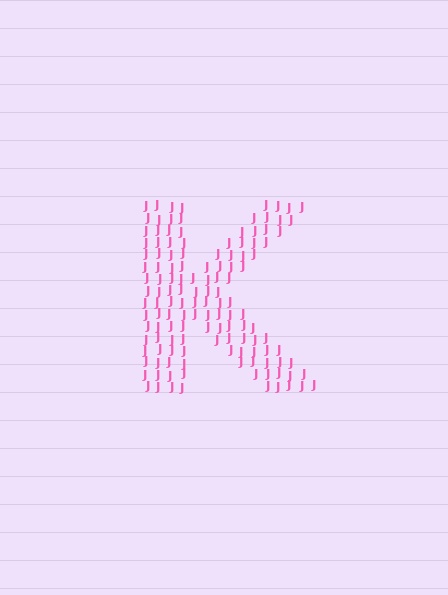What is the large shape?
The large shape is the letter K.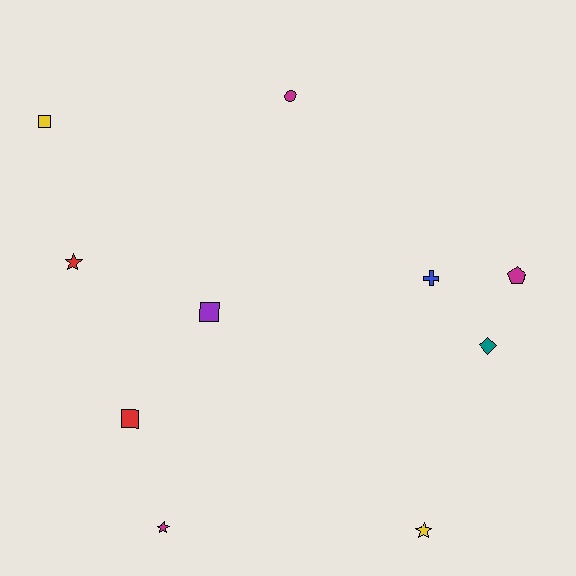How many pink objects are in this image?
There are no pink objects.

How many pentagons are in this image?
There is 1 pentagon.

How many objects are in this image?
There are 10 objects.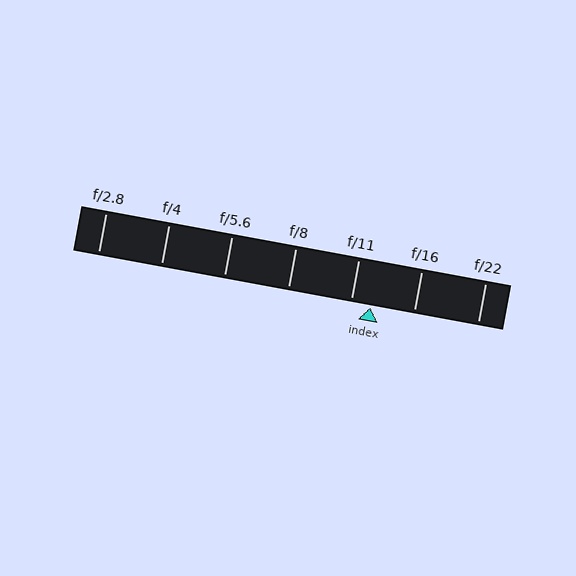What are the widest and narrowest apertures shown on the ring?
The widest aperture shown is f/2.8 and the narrowest is f/22.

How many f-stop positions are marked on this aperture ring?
There are 7 f-stop positions marked.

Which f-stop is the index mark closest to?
The index mark is closest to f/11.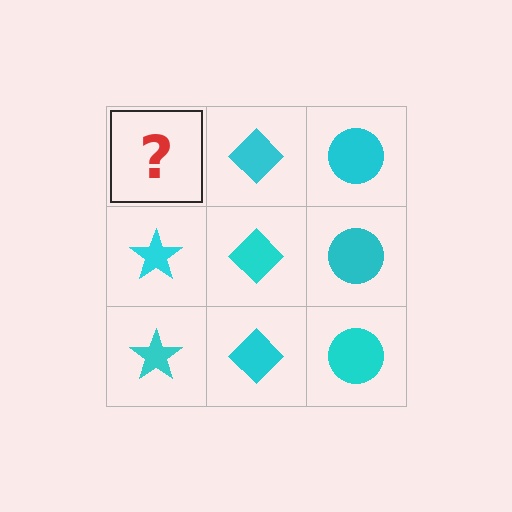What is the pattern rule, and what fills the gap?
The rule is that each column has a consistent shape. The gap should be filled with a cyan star.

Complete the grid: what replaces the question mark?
The question mark should be replaced with a cyan star.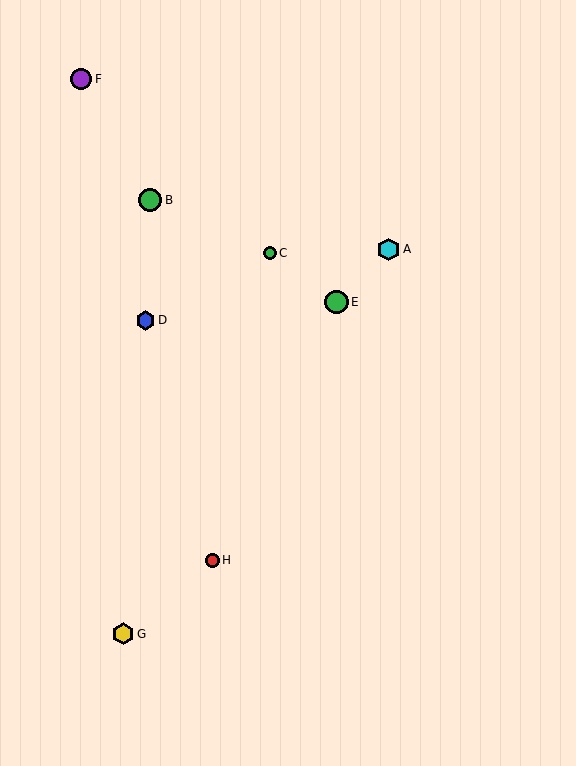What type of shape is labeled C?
Shape C is a green circle.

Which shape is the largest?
The green circle (labeled E) is the largest.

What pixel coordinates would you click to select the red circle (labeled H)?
Click at (212, 560) to select the red circle H.